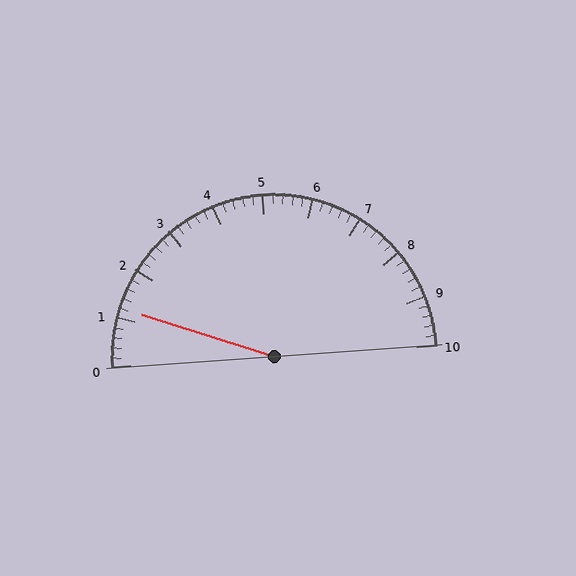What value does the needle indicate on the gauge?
The needle indicates approximately 1.2.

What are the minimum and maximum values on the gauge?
The gauge ranges from 0 to 10.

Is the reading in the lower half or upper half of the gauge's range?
The reading is in the lower half of the range (0 to 10).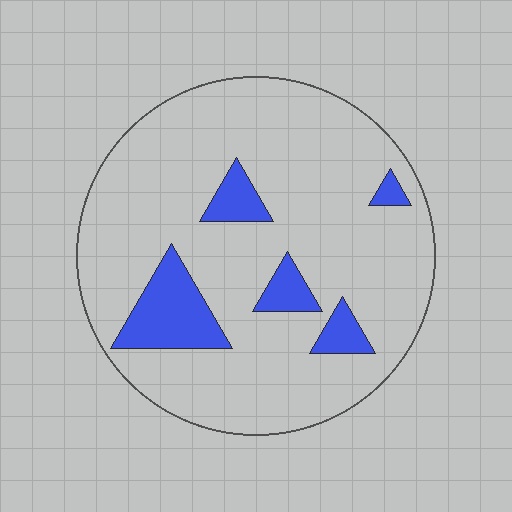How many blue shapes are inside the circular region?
5.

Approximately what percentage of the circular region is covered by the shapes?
Approximately 15%.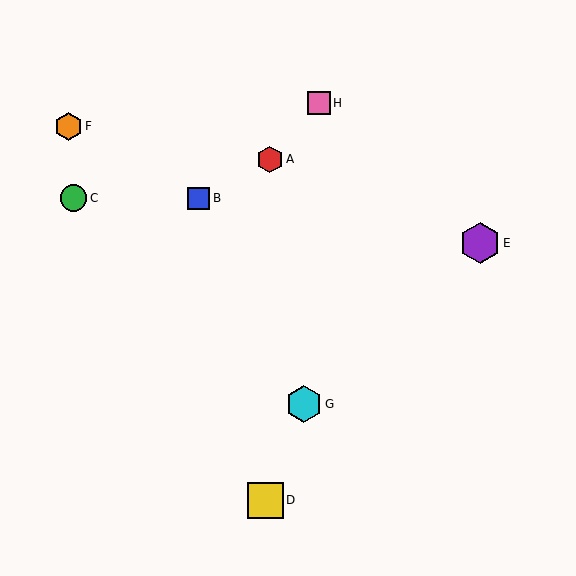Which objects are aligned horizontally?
Objects B, C are aligned horizontally.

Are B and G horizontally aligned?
No, B is at y≈198 and G is at y≈404.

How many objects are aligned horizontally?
2 objects (B, C) are aligned horizontally.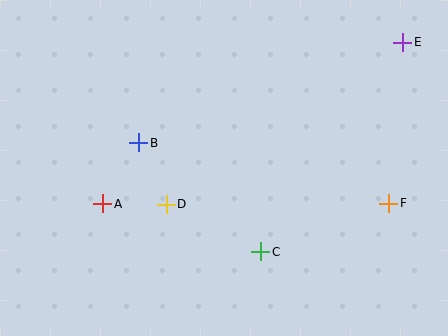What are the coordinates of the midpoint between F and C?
The midpoint between F and C is at (325, 228).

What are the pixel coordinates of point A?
Point A is at (103, 204).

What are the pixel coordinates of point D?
Point D is at (166, 204).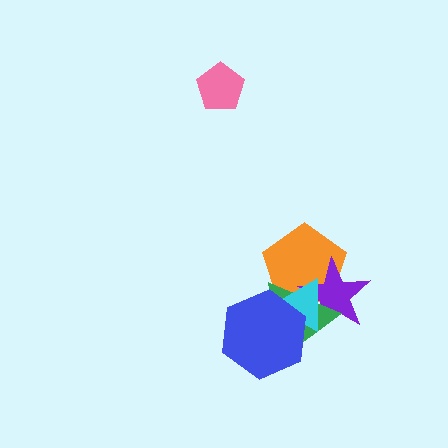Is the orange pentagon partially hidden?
Yes, it is partially covered by another shape.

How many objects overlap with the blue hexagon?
3 objects overlap with the blue hexagon.